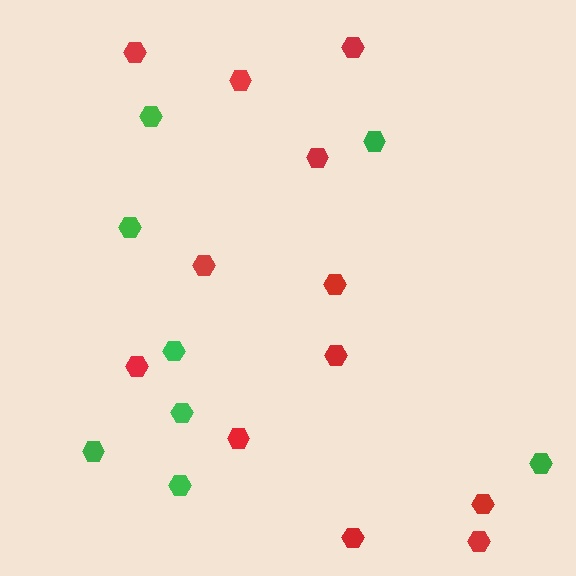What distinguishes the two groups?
There are 2 groups: one group of red hexagons (12) and one group of green hexagons (8).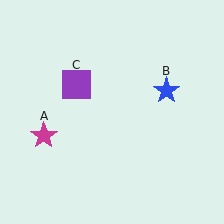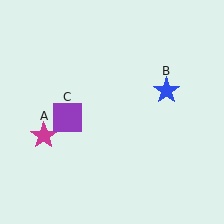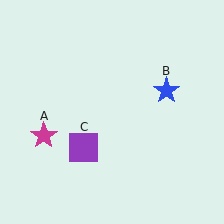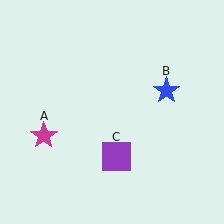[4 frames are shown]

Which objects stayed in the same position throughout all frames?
Magenta star (object A) and blue star (object B) remained stationary.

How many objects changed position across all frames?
1 object changed position: purple square (object C).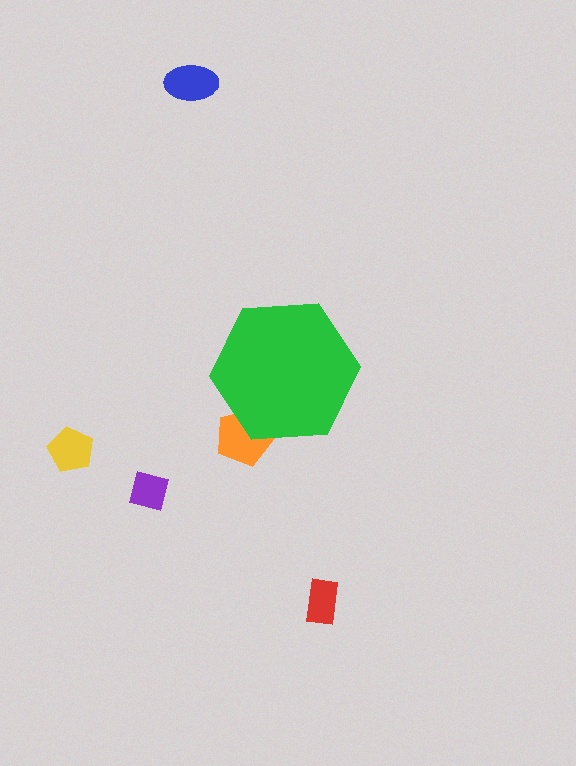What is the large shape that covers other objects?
A green hexagon.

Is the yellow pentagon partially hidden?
No, the yellow pentagon is fully visible.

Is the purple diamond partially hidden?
No, the purple diamond is fully visible.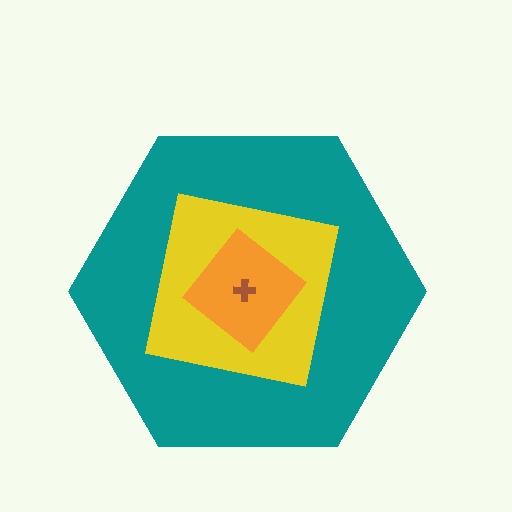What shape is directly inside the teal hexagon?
The yellow square.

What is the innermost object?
The brown cross.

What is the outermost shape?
The teal hexagon.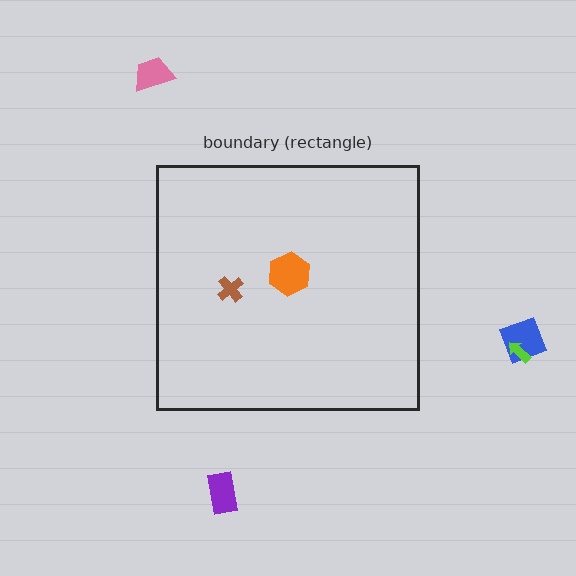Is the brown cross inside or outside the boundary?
Inside.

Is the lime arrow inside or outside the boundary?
Outside.